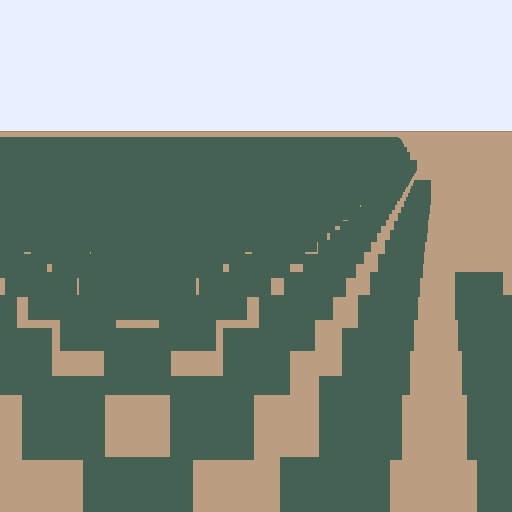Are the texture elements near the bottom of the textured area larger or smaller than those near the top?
Larger. Near the bottom, elements are closer to the viewer and appear at a bigger on-screen size.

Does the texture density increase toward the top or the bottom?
Density increases toward the top.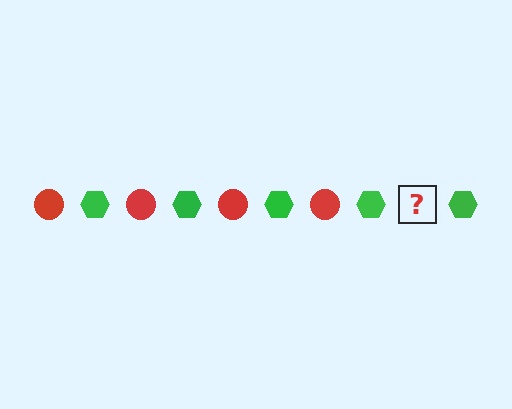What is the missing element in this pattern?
The missing element is a red circle.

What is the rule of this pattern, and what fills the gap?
The rule is that the pattern alternates between red circle and green hexagon. The gap should be filled with a red circle.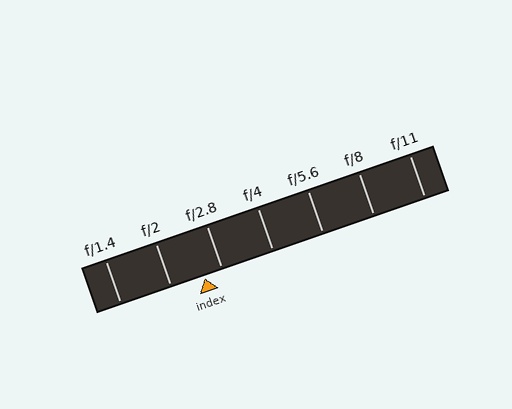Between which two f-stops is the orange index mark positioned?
The index mark is between f/2 and f/2.8.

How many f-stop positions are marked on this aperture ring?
There are 7 f-stop positions marked.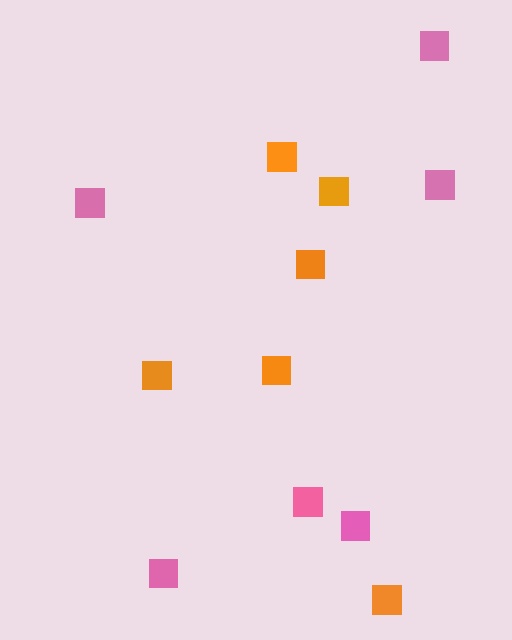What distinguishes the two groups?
There are 2 groups: one group of orange squares (6) and one group of pink squares (6).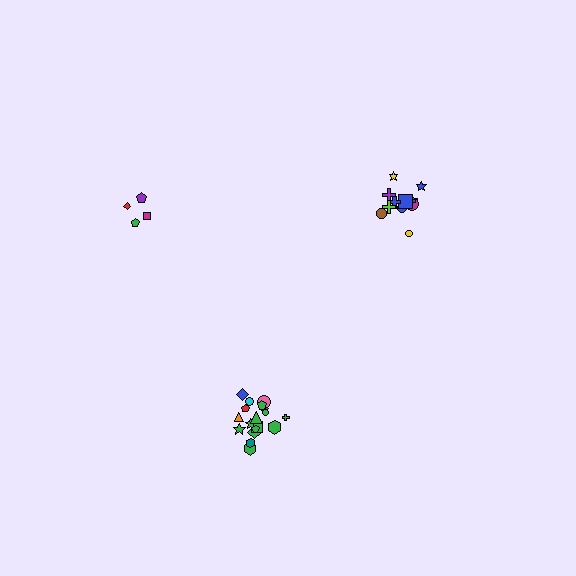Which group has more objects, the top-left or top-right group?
The top-right group.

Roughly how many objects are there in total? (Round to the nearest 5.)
Roughly 35 objects in total.